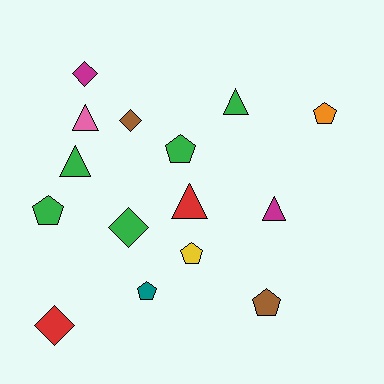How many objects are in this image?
There are 15 objects.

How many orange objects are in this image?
There is 1 orange object.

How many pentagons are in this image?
There are 6 pentagons.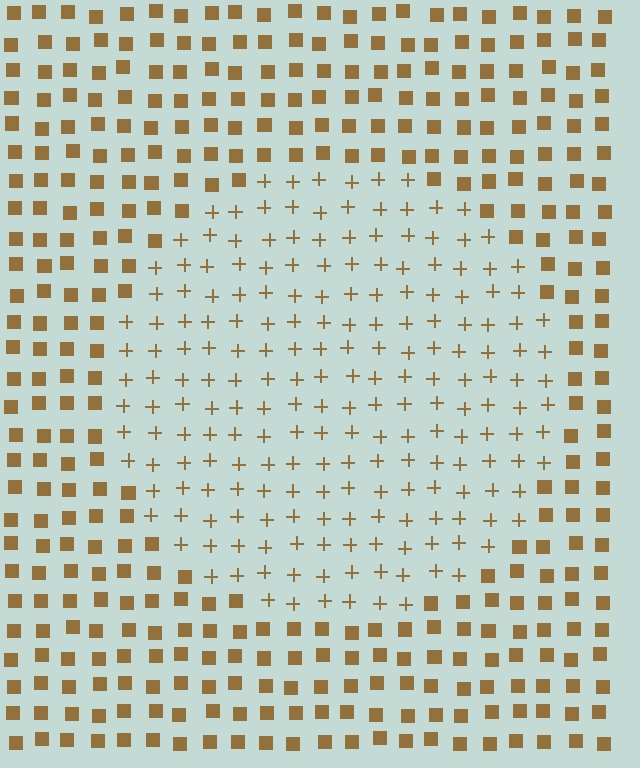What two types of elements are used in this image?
The image uses plus signs inside the circle region and squares outside it.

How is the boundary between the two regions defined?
The boundary is defined by a change in element shape: plus signs inside vs. squares outside. All elements share the same color and spacing.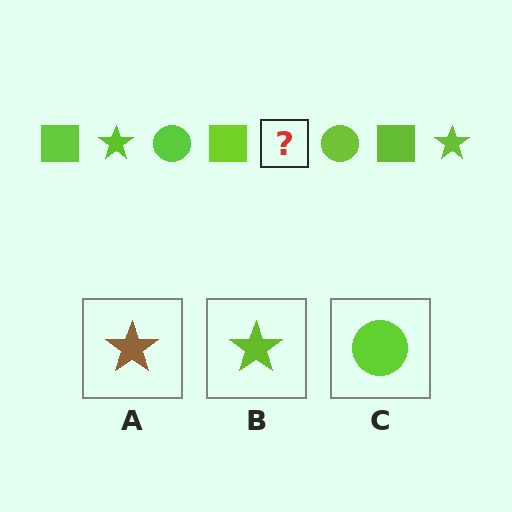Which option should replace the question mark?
Option B.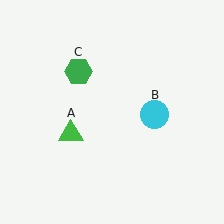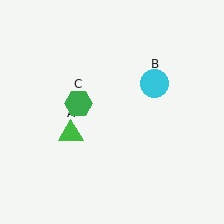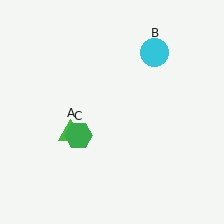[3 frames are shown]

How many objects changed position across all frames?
2 objects changed position: cyan circle (object B), green hexagon (object C).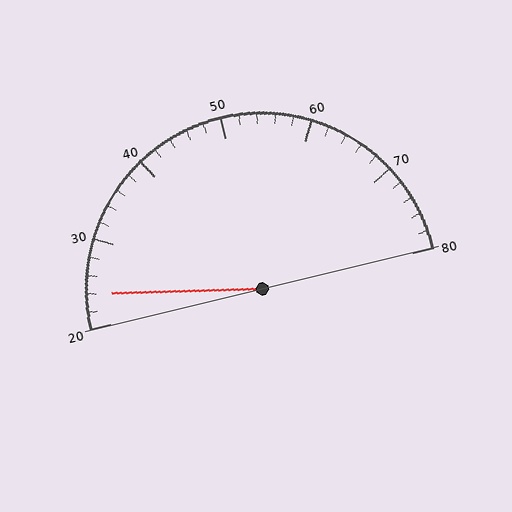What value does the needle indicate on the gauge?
The needle indicates approximately 24.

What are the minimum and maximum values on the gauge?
The gauge ranges from 20 to 80.